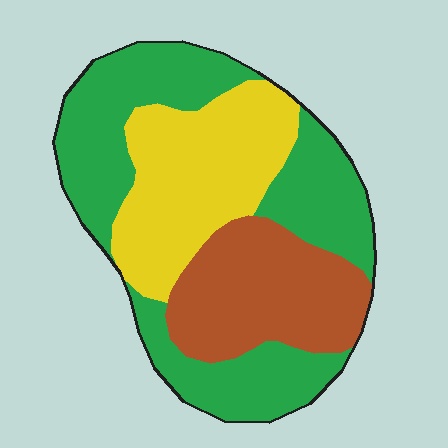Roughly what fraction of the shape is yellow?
Yellow takes up between a sixth and a third of the shape.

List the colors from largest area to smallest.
From largest to smallest: green, yellow, brown.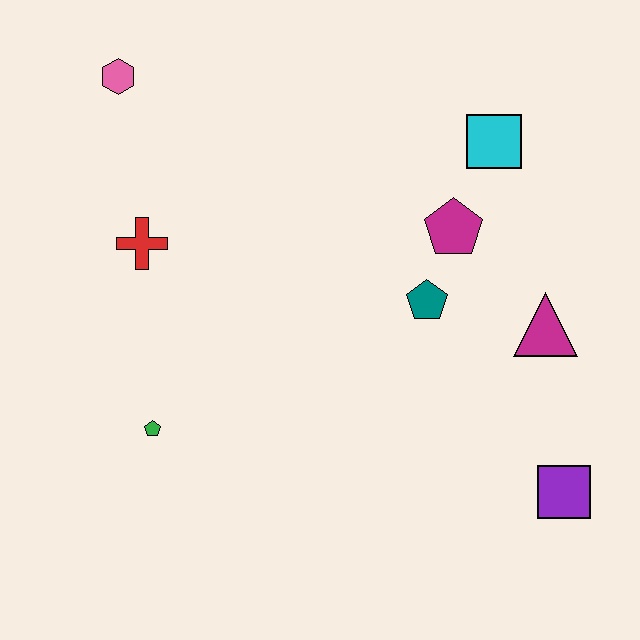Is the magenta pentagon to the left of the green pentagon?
No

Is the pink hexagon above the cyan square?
Yes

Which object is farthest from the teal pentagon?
The pink hexagon is farthest from the teal pentagon.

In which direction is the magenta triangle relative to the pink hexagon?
The magenta triangle is to the right of the pink hexagon.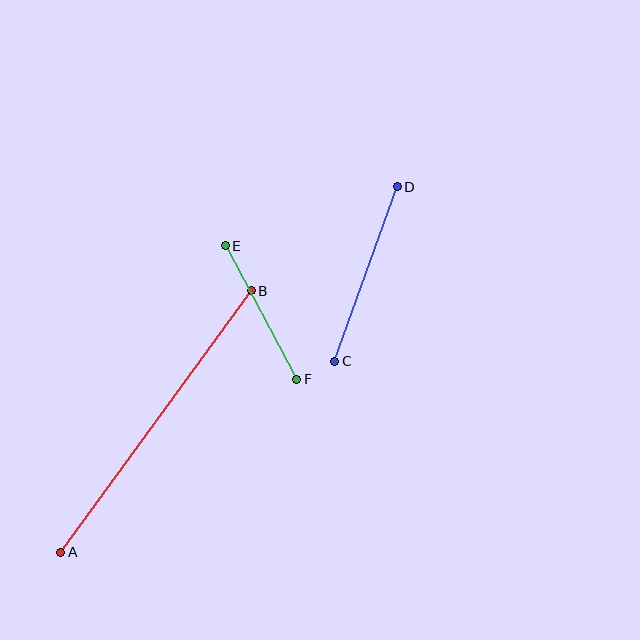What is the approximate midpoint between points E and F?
The midpoint is at approximately (261, 312) pixels.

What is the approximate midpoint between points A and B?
The midpoint is at approximately (156, 422) pixels.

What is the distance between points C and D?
The distance is approximately 185 pixels.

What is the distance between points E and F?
The distance is approximately 151 pixels.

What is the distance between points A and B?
The distance is approximately 323 pixels.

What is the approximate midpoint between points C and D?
The midpoint is at approximately (366, 274) pixels.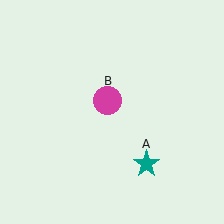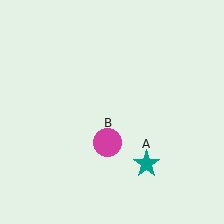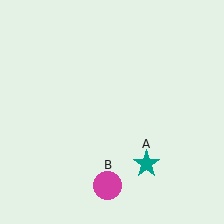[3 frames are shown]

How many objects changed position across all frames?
1 object changed position: magenta circle (object B).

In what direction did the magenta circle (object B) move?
The magenta circle (object B) moved down.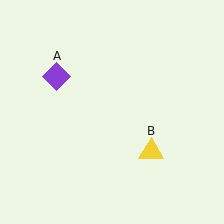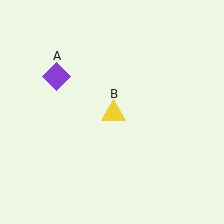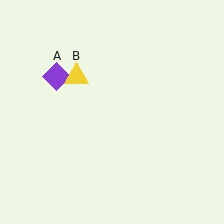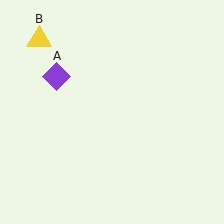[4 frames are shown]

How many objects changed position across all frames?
1 object changed position: yellow triangle (object B).